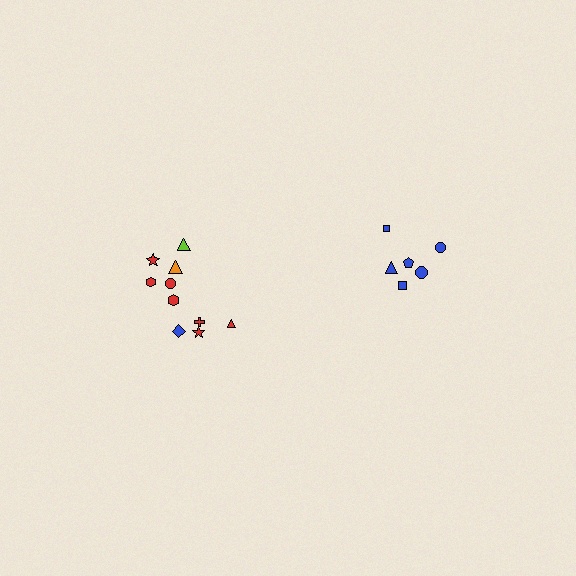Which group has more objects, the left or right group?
The left group.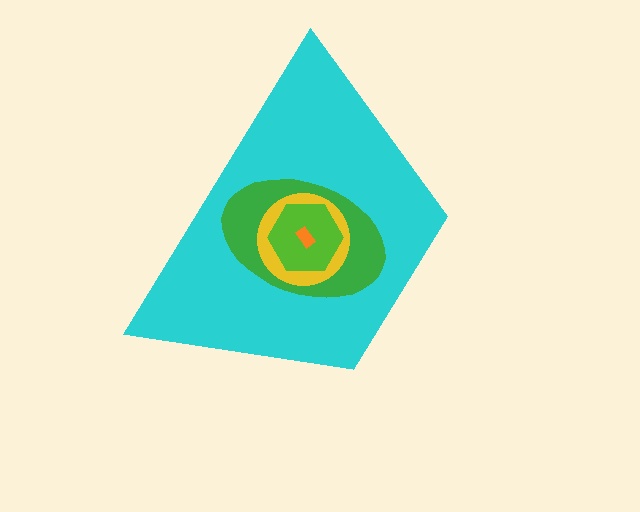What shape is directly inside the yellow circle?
The lime hexagon.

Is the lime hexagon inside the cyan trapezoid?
Yes.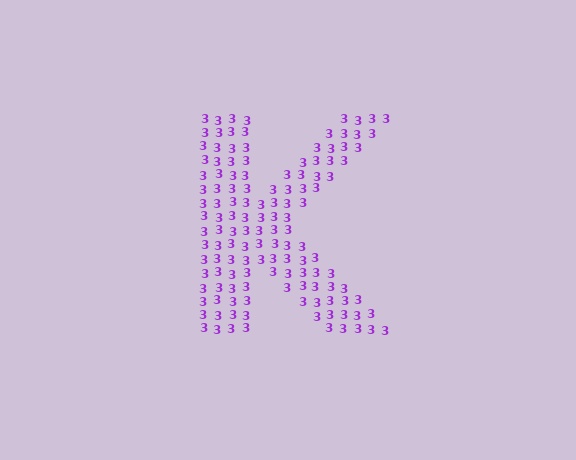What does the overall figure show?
The overall figure shows the letter K.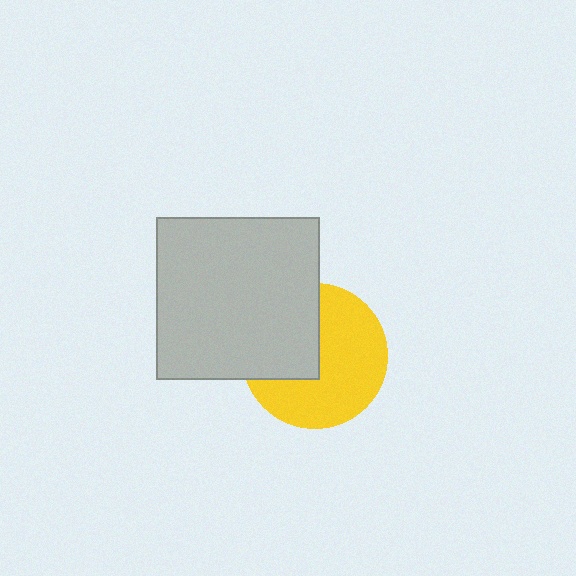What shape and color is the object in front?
The object in front is a light gray square.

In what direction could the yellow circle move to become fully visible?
The yellow circle could move right. That would shift it out from behind the light gray square entirely.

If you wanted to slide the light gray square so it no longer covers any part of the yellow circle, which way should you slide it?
Slide it left — that is the most direct way to separate the two shapes.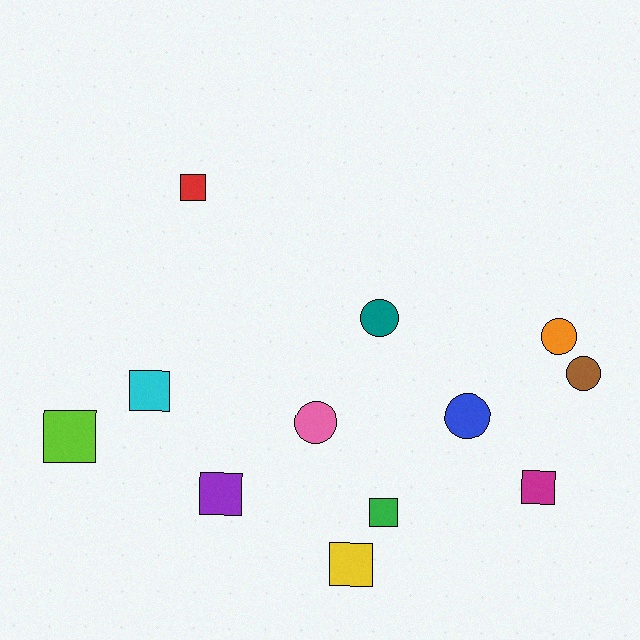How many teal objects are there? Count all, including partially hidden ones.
There is 1 teal object.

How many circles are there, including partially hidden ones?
There are 5 circles.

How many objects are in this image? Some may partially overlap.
There are 12 objects.